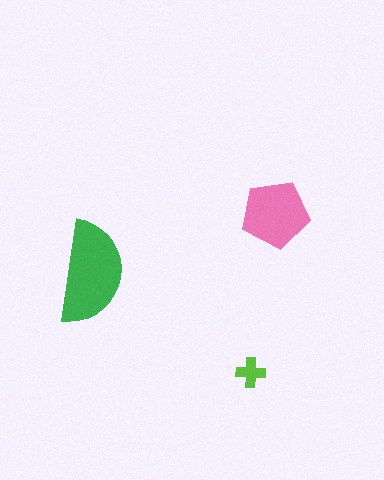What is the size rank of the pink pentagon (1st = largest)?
2nd.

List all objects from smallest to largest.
The lime cross, the pink pentagon, the green semicircle.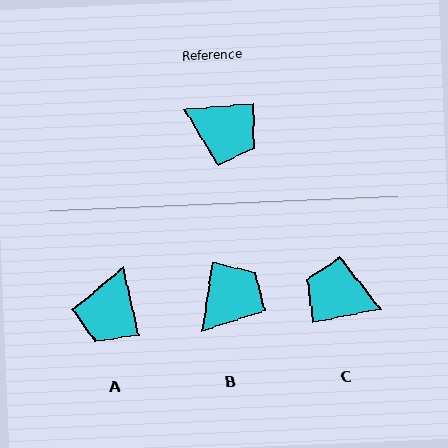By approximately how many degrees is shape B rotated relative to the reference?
Approximately 77 degrees counter-clockwise.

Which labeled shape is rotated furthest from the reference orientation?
C, about 173 degrees away.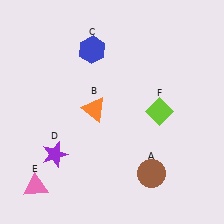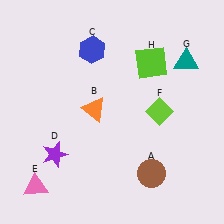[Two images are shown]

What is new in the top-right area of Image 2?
A teal triangle (G) was added in the top-right area of Image 2.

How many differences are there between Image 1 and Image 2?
There are 2 differences between the two images.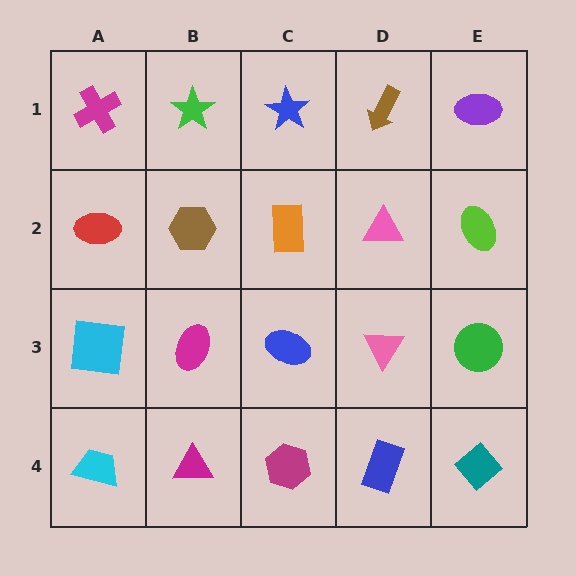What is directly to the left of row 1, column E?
A brown arrow.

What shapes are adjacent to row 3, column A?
A red ellipse (row 2, column A), a cyan trapezoid (row 4, column A), a magenta ellipse (row 3, column B).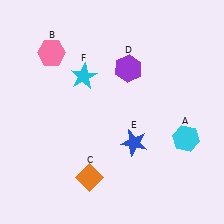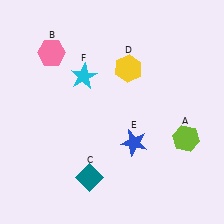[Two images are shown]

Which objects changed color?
A changed from cyan to lime. C changed from orange to teal. D changed from purple to yellow.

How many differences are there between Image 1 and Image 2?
There are 3 differences between the two images.